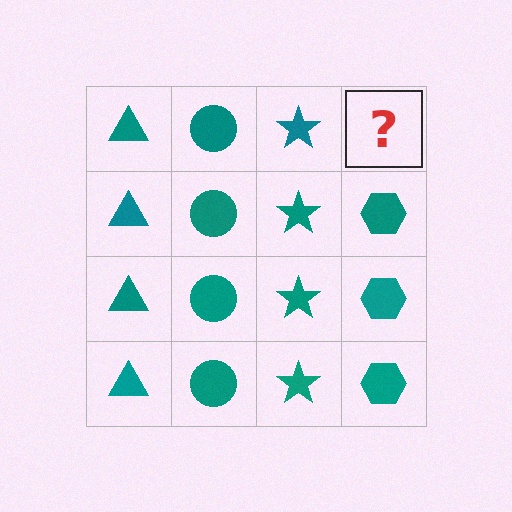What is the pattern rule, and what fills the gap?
The rule is that each column has a consistent shape. The gap should be filled with a teal hexagon.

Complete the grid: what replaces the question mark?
The question mark should be replaced with a teal hexagon.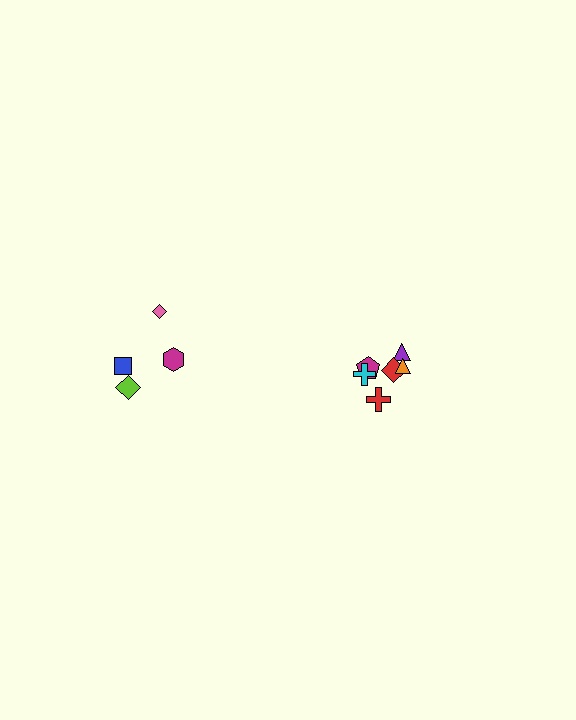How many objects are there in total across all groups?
There are 10 objects.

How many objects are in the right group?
There are 6 objects.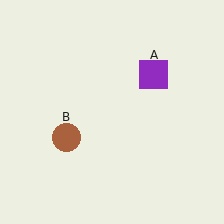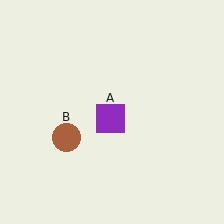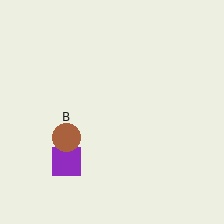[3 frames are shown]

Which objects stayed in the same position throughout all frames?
Brown circle (object B) remained stationary.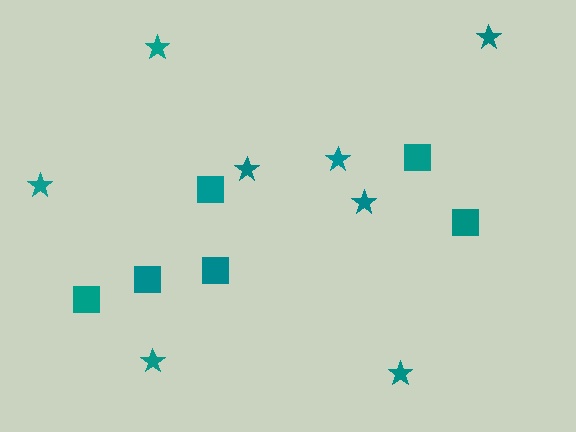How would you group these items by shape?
There are 2 groups: one group of stars (8) and one group of squares (6).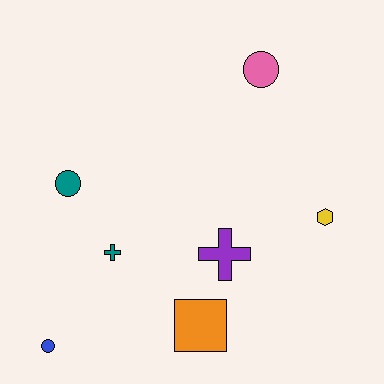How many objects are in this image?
There are 7 objects.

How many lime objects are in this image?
There are no lime objects.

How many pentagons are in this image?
There are no pentagons.